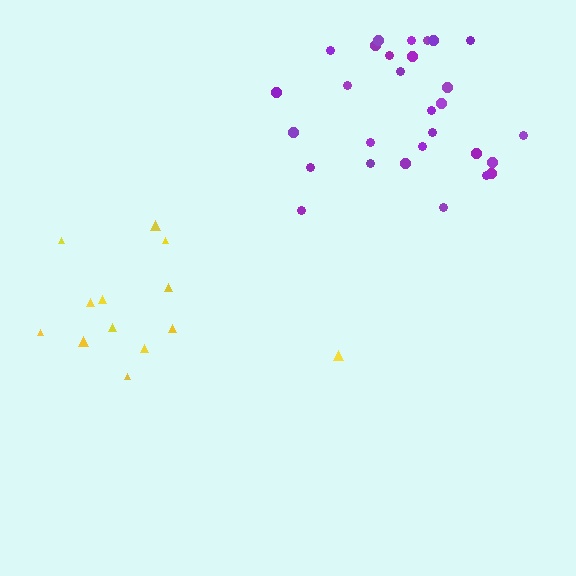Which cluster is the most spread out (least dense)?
Yellow.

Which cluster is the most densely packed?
Purple.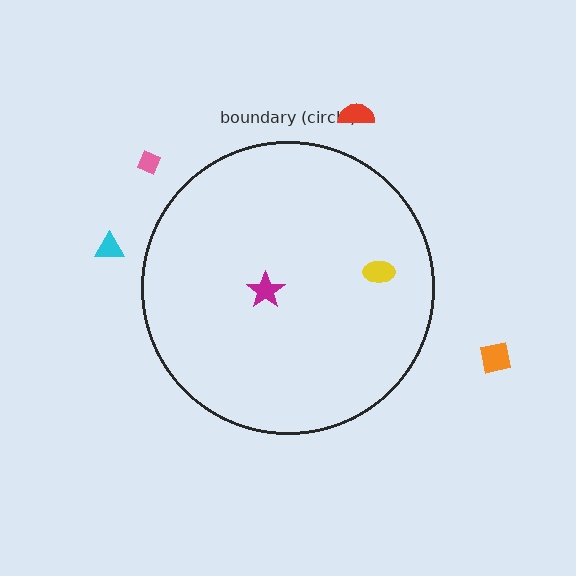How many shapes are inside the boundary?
2 inside, 4 outside.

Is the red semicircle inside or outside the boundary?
Outside.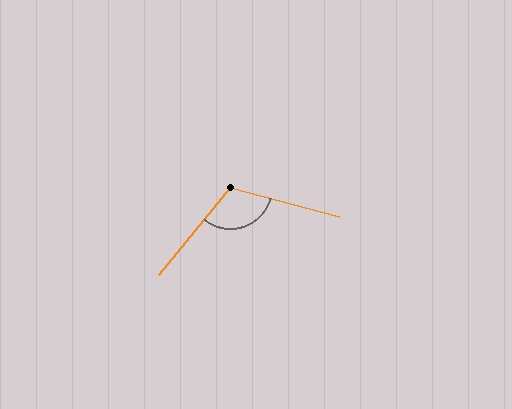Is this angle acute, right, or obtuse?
It is obtuse.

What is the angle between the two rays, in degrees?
Approximately 115 degrees.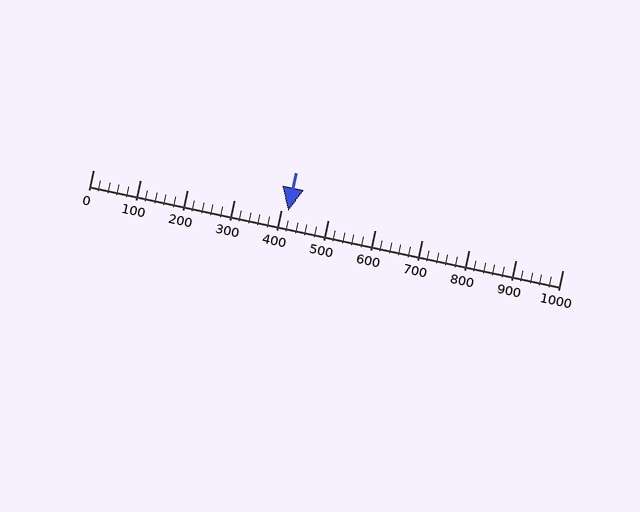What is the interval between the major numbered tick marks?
The major tick marks are spaced 100 units apart.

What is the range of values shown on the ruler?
The ruler shows values from 0 to 1000.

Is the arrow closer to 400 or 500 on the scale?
The arrow is closer to 400.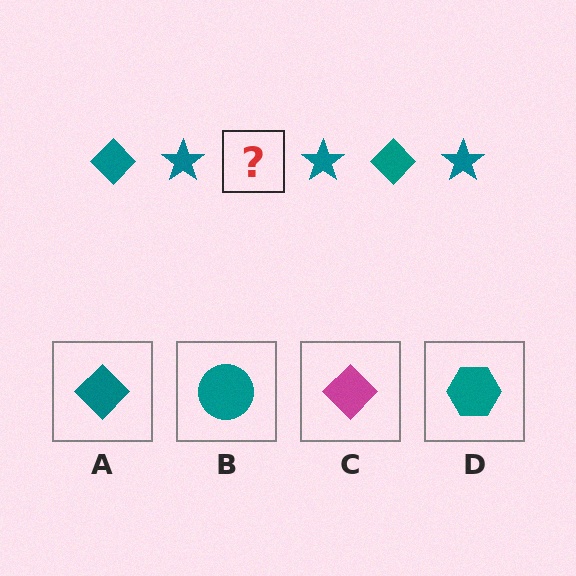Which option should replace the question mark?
Option A.